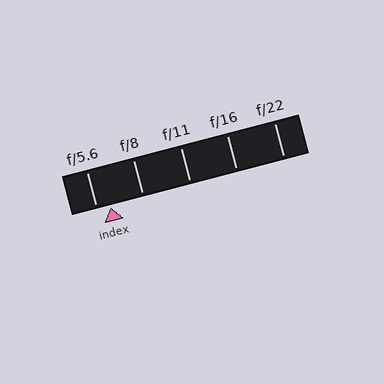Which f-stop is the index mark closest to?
The index mark is closest to f/5.6.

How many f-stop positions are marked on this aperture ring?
There are 5 f-stop positions marked.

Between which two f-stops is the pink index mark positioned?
The index mark is between f/5.6 and f/8.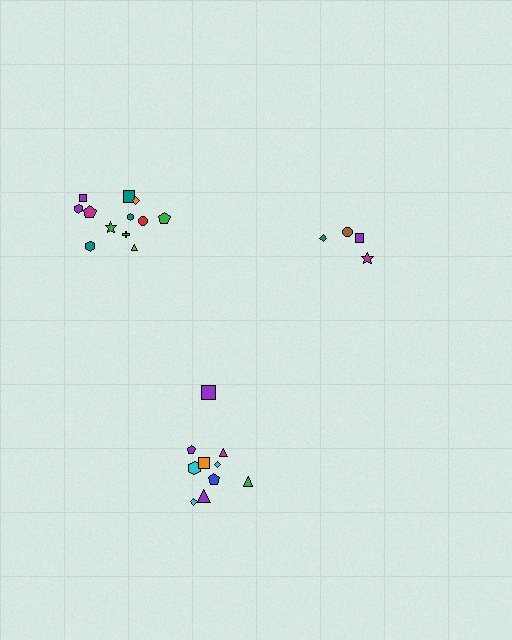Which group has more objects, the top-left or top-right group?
The top-left group.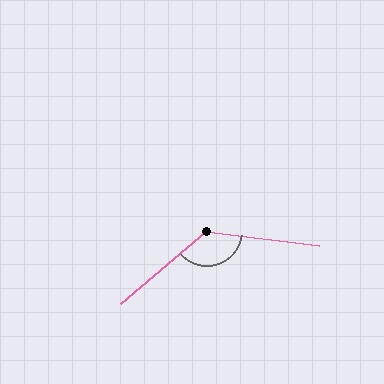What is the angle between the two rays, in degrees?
Approximately 132 degrees.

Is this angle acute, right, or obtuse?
It is obtuse.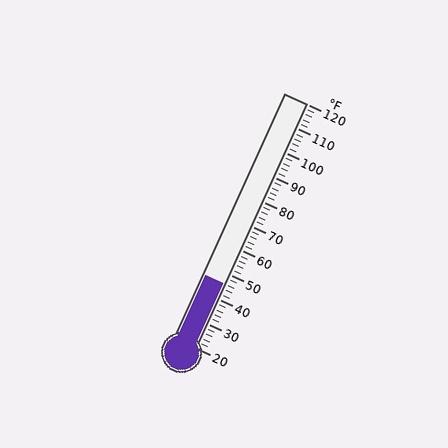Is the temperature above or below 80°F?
The temperature is below 80°F.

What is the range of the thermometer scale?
The thermometer scale ranges from 20°F to 120°F.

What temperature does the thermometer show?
The thermometer shows approximately 46°F.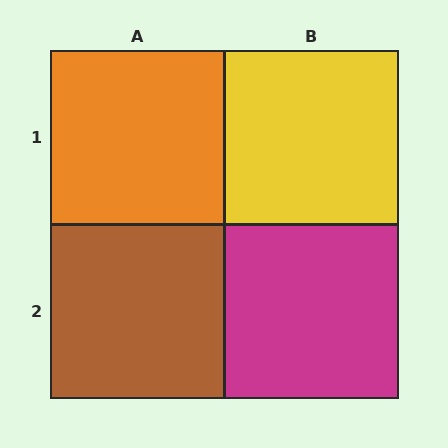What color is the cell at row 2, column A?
Brown.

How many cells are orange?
1 cell is orange.